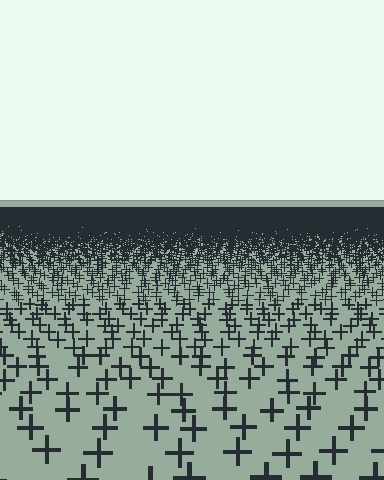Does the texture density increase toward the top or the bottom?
Density increases toward the top.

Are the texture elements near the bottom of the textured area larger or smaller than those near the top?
Larger. Near the bottom, elements are closer to the viewer and appear at a bigger on-screen size.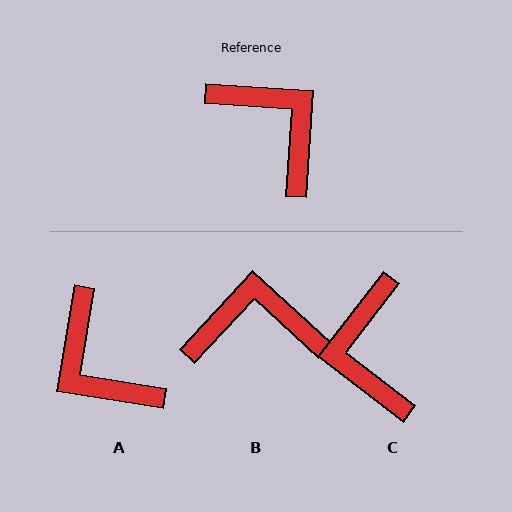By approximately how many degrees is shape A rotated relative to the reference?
Approximately 174 degrees counter-clockwise.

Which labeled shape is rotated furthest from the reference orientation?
A, about 174 degrees away.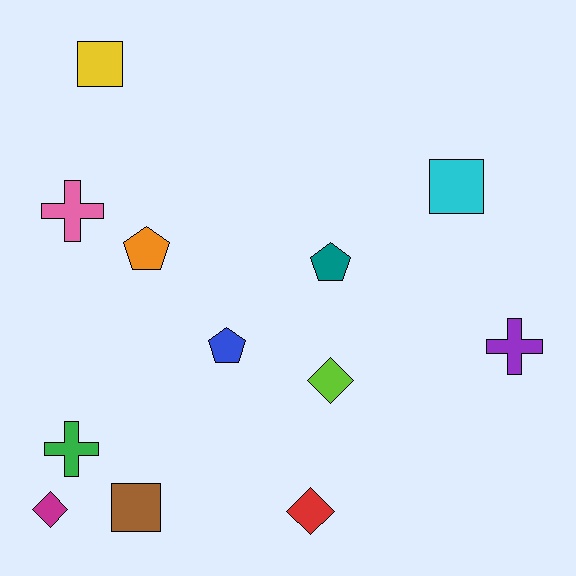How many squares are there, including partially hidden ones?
There are 3 squares.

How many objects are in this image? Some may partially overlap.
There are 12 objects.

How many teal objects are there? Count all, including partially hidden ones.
There is 1 teal object.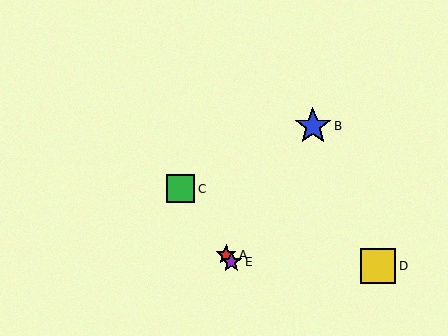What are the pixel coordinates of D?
Object D is at (378, 266).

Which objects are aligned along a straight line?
Objects A, C, E are aligned along a straight line.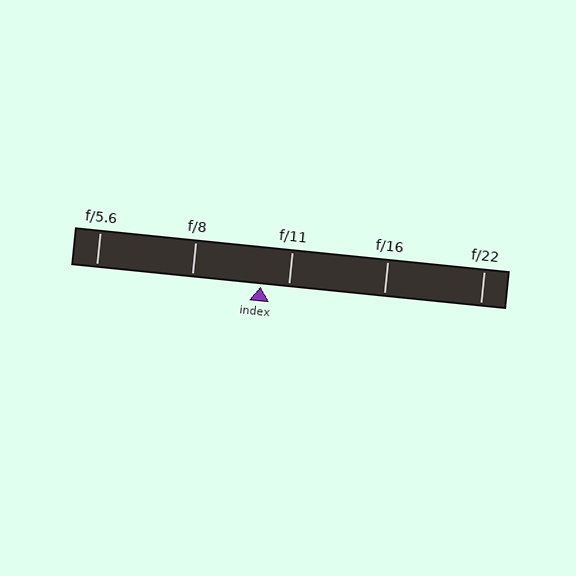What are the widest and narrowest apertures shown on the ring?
The widest aperture shown is f/5.6 and the narrowest is f/22.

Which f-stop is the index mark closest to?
The index mark is closest to f/11.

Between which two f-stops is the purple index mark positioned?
The index mark is between f/8 and f/11.